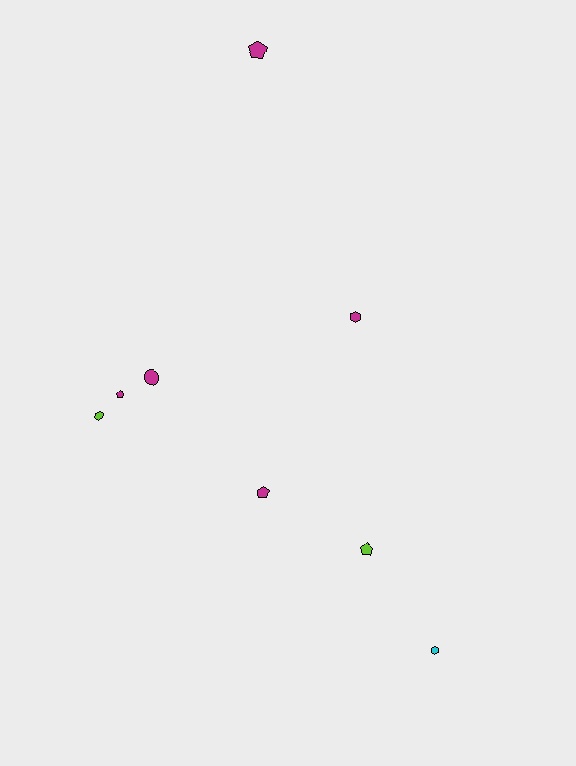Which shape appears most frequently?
Pentagon, with 4 objects.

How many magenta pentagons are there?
There are 3 magenta pentagons.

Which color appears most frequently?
Magenta, with 5 objects.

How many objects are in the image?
There are 8 objects.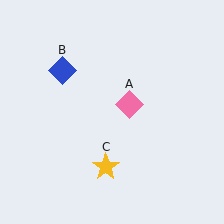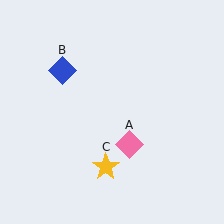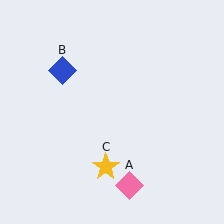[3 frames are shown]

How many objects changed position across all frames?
1 object changed position: pink diamond (object A).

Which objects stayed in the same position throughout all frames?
Blue diamond (object B) and yellow star (object C) remained stationary.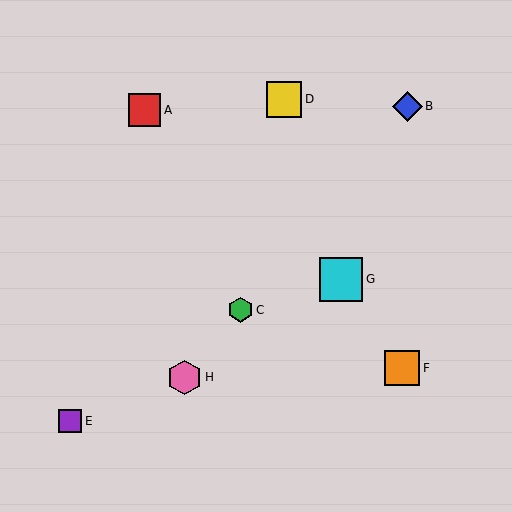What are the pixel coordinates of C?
Object C is at (240, 310).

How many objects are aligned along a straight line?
3 objects (B, C, H) are aligned along a straight line.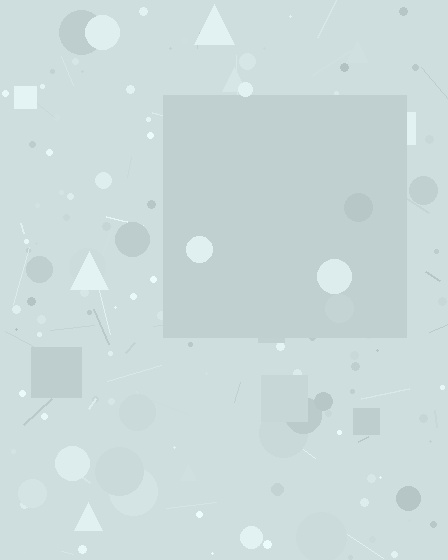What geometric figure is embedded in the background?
A square is embedded in the background.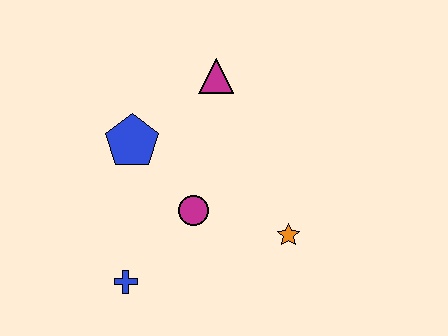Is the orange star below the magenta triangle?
Yes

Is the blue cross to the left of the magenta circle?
Yes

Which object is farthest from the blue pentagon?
The orange star is farthest from the blue pentagon.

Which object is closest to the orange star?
The magenta circle is closest to the orange star.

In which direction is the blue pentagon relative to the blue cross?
The blue pentagon is above the blue cross.